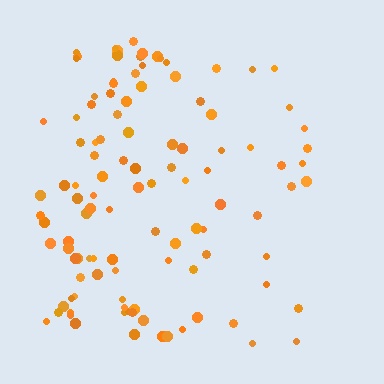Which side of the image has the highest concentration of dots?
The left.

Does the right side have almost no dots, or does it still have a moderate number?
Still a moderate number, just noticeably fewer than the left.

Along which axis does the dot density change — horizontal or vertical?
Horizontal.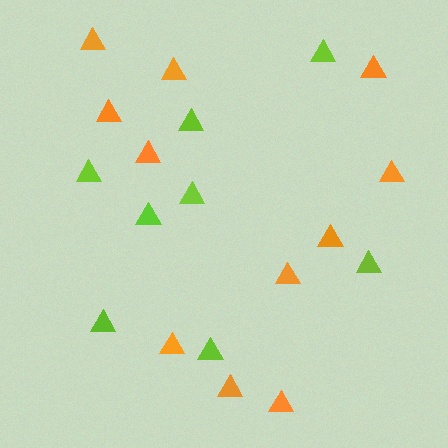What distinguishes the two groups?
There are 2 groups: one group of orange triangles (11) and one group of lime triangles (8).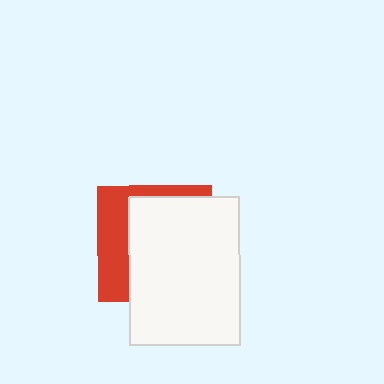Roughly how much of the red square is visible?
A small part of it is visible (roughly 33%).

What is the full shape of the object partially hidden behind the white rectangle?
The partially hidden object is a red square.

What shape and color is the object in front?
The object in front is a white rectangle.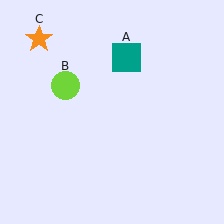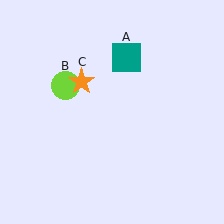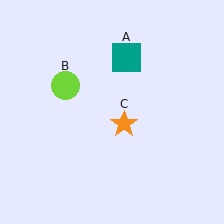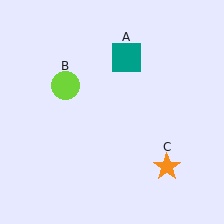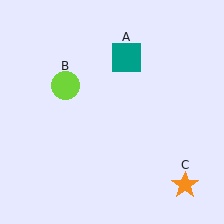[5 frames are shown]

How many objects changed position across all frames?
1 object changed position: orange star (object C).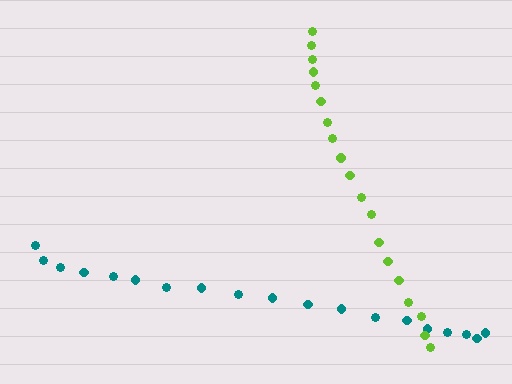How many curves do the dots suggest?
There are 2 distinct paths.